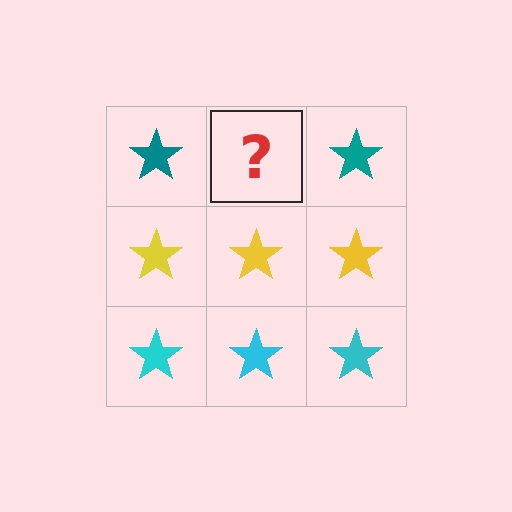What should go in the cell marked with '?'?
The missing cell should contain a teal star.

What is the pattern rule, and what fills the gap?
The rule is that each row has a consistent color. The gap should be filled with a teal star.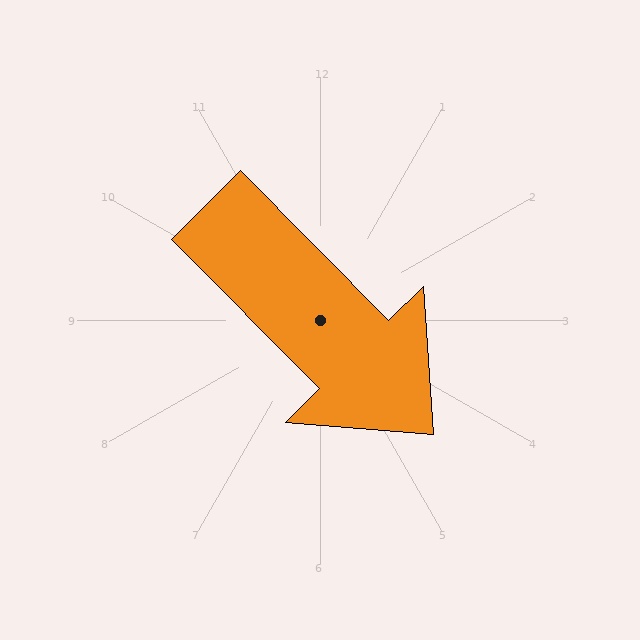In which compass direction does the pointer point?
Southeast.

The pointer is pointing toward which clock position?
Roughly 5 o'clock.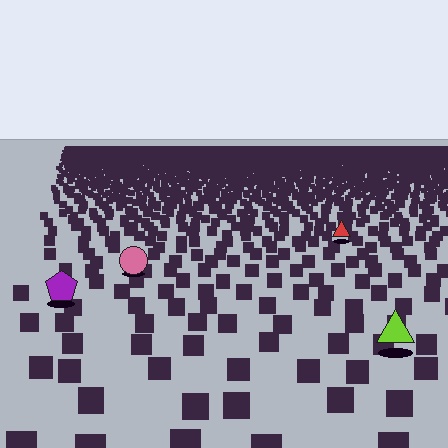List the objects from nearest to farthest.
From nearest to farthest: the lime triangle, the purple pentagon, the pink circle, the red triangle.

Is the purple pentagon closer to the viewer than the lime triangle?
No. The lime triangle is closer — you can tell from the texture gradient: the ground texture is coarser near it.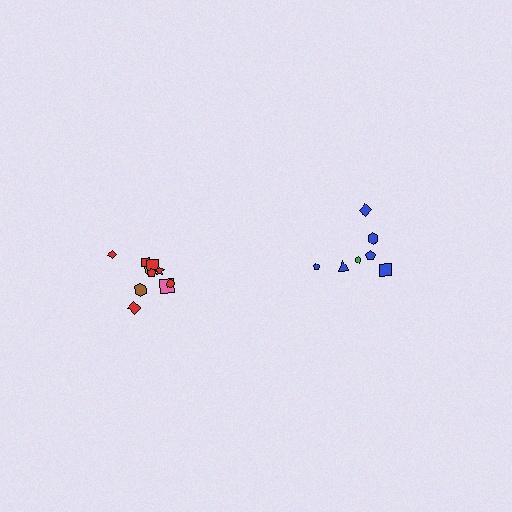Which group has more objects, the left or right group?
The left group.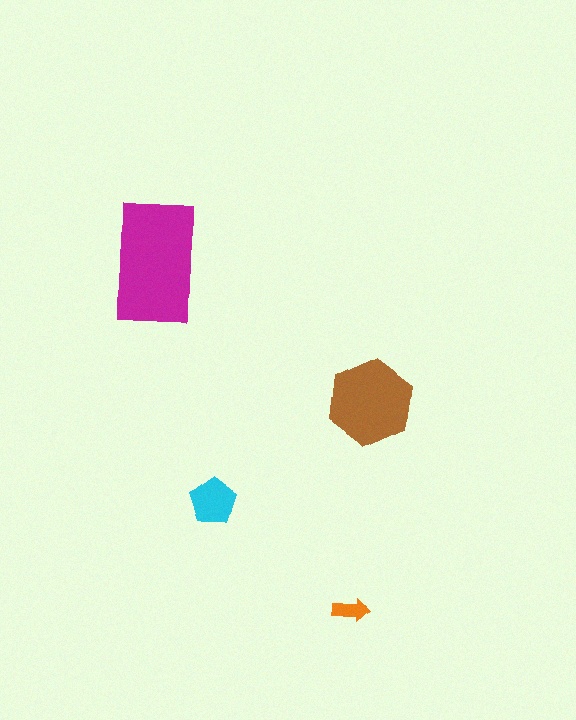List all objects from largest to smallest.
The magenta rectangle, the brown hexagon, the cyan pentagon, the orange arrow.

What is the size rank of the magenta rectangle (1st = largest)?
1st.